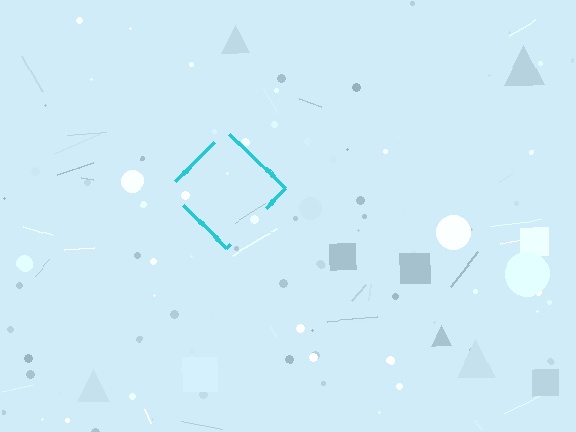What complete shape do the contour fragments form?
The contour fragments form a diamond.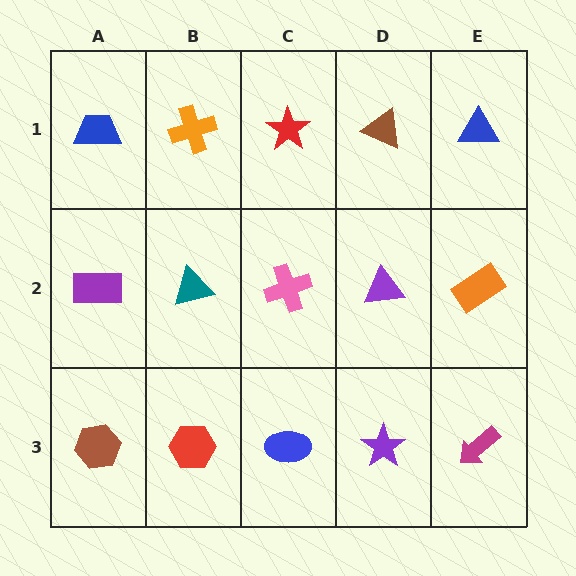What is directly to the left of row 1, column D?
A red star.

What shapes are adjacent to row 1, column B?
A teal triangle (row 2, column B), a blue trapezoid (row 1, column A), a red star (row 1, column C).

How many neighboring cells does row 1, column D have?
3.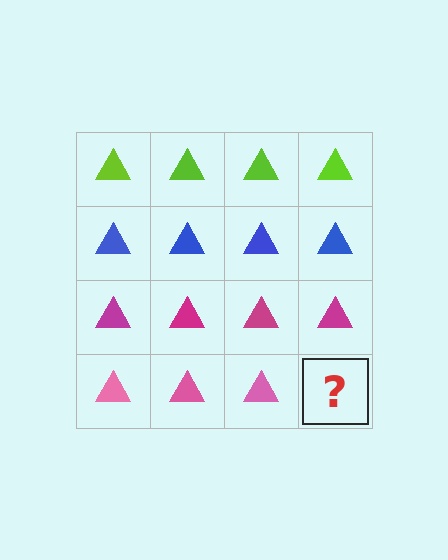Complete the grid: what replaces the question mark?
The question mark should be replaced with a pink triangle.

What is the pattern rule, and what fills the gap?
The rule is that each row has a consistent color. The gap should be filled with a pink triangle.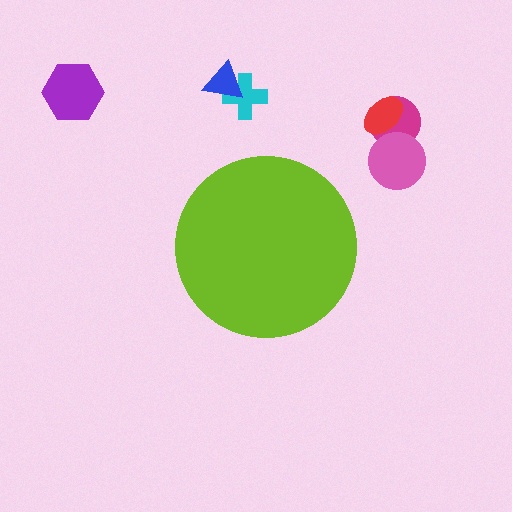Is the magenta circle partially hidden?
No, the magenta circle is fully visible.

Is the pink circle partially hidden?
No, the pink circle is fully visible.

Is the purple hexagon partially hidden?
No, the purple hexagon is fully visible.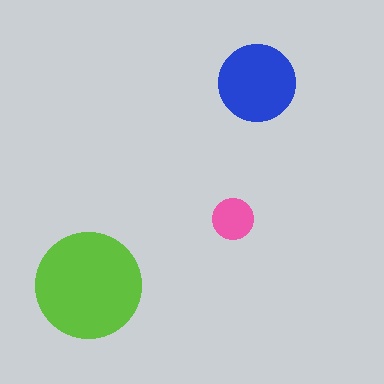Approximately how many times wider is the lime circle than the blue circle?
About 1.5 times wider.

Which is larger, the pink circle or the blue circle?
The blue one.